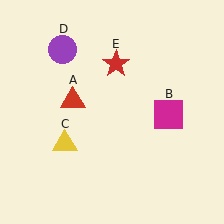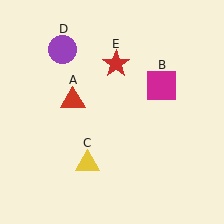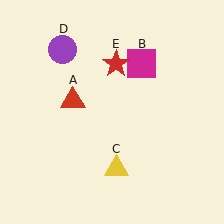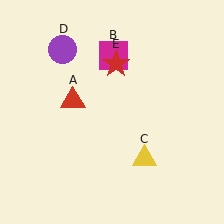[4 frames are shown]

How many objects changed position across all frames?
2 objects changed position: magenta square (object B), yellow triangle (object C).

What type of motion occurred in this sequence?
The magenta square (object B), yellow triangle (object C) rotated counterclockwise around the center of the scene.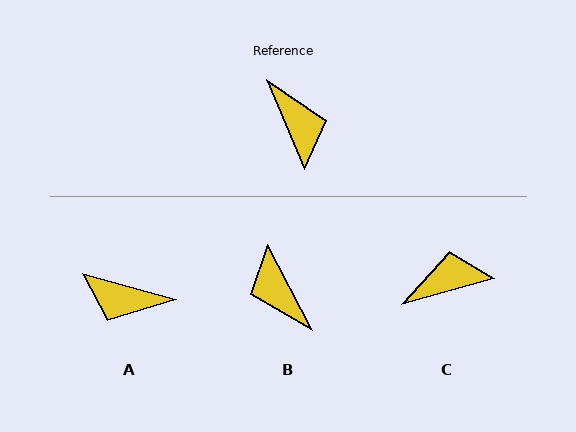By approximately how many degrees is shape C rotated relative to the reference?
Approximately 82 degrees counter-clockwise.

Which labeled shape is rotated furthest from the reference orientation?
B, about 176 degrees away.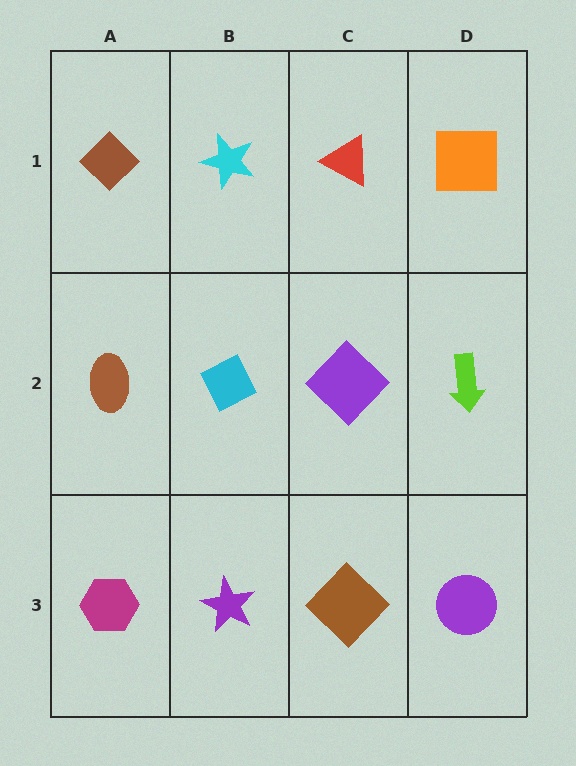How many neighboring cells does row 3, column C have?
3.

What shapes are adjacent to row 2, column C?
A red triangle (row 1, column C), a brown diamond (row 3, column C), a cyan diamond (row 2, column B), a lime arrow (row 2, column D).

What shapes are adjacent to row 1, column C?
A purple diamond (row 2, column C), a cyan star (row 1, column B), an orange square (row 1, column D).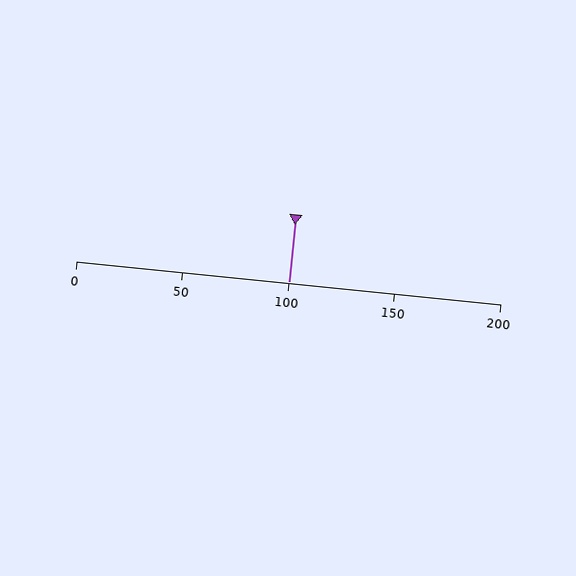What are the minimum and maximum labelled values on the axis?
The axis runs from 0 to 200.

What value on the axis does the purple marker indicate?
The marker indicates approximately 100.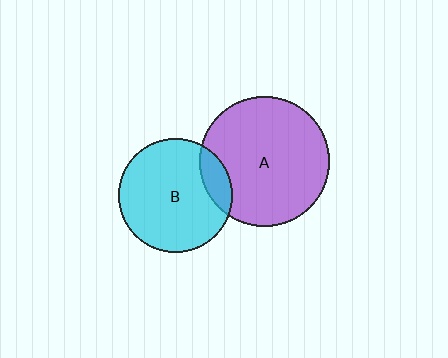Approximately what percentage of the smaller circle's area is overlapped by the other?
Approximately 15%.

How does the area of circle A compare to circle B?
Approximately 1.3 times.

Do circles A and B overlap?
Yes.